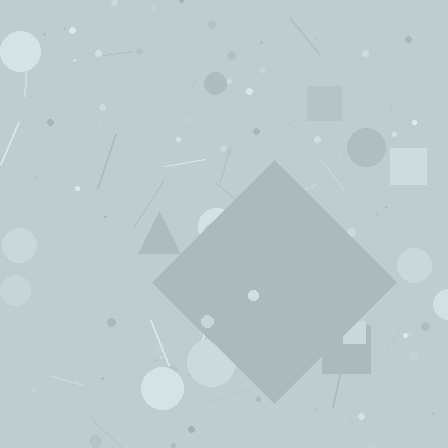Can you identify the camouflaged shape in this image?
The camouflaged shape is a diamond.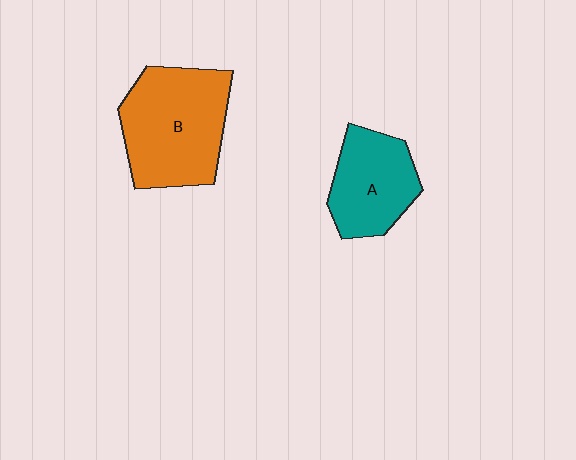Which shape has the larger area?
Shape B (orange).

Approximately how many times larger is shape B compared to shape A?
Approximately 1.5 times.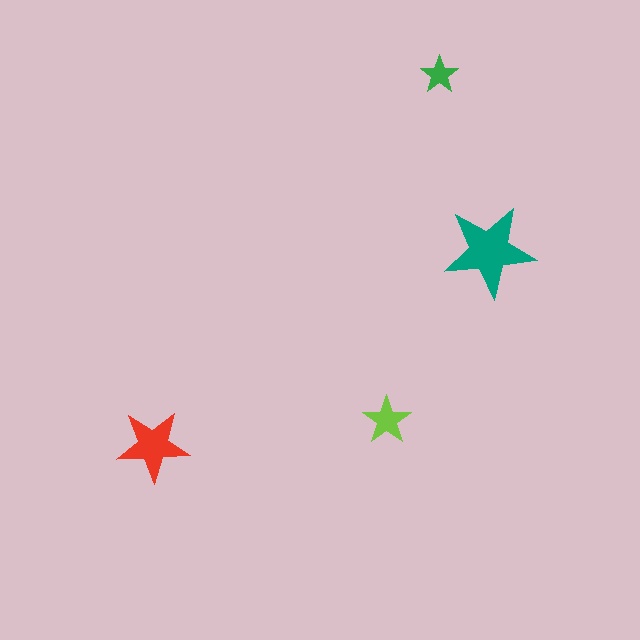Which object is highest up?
The green star is topmost.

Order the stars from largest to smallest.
the teal one, the red one, the lime one, the green one.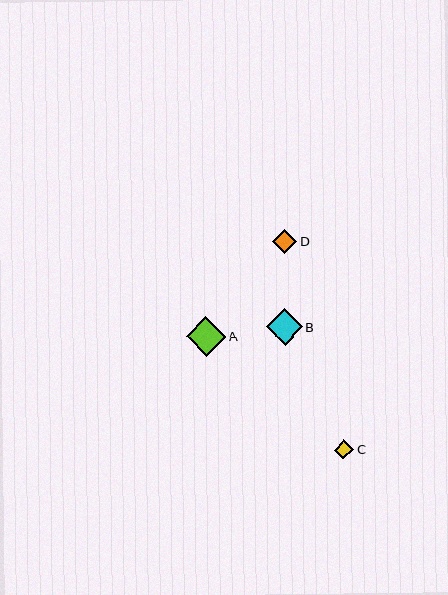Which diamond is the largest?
Diamond A is the largest with a size of approximately 39 pixels.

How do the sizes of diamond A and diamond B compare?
Diamond A and diamond B are approximately the same size.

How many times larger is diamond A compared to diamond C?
Diamond A is approximately 2.0 times the size of diamond C.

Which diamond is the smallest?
Diamond C is the smallest with a size of approximately 19 pixels.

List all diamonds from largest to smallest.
From largest to smallest: A, B, D, C.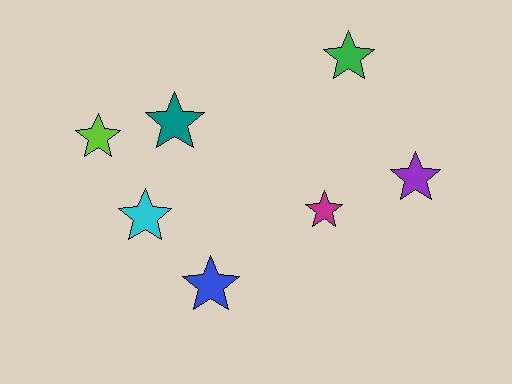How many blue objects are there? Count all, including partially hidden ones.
There is 1 blue object.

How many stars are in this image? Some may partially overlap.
There are 7 stars.